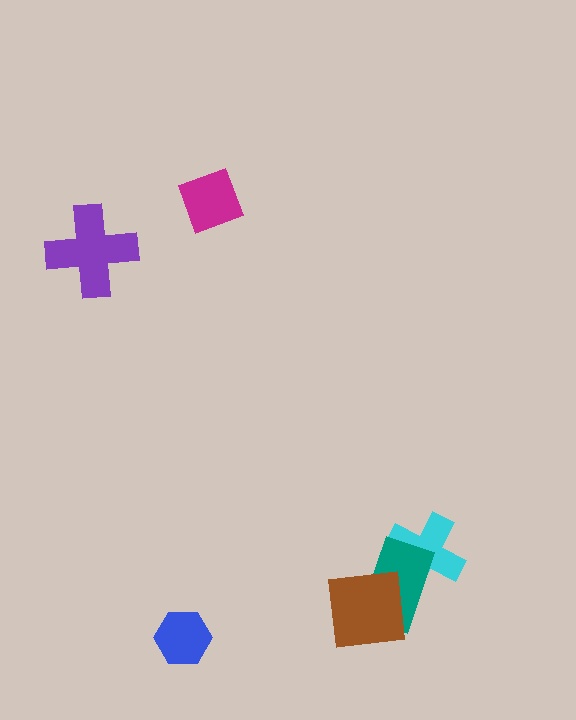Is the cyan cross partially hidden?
Yes, it is partially covered by another shape.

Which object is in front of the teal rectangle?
The brown square is in front of the teal rectangle.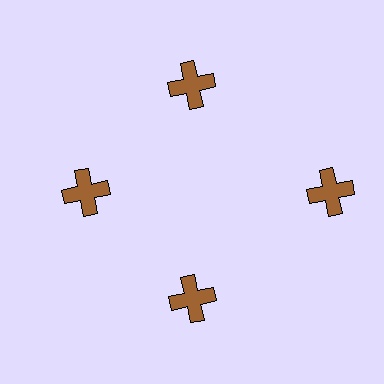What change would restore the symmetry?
The symmetry would be restored by moving it inward, back onto the ring so that all 4 crosses sit at equal angles and equal distance from the center.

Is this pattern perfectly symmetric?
No. The 4 brown crosses are arranged in a ring, but one element near the 3 o'clock position is pushed outward from the center, breaking the 4-fold rotational symmetry.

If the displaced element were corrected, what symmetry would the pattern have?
It would have 4-fold rotational symmetry — the pattern would map onto itself every 90 degrees.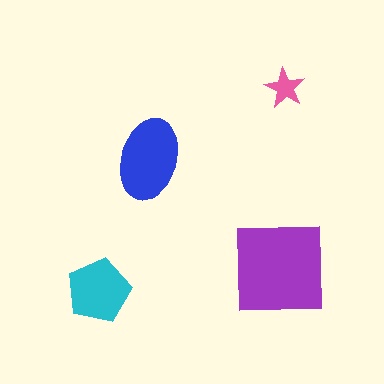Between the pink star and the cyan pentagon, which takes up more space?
The cyan pentagon.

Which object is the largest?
The purple square.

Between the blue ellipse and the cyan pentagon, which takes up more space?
The blue ellipse.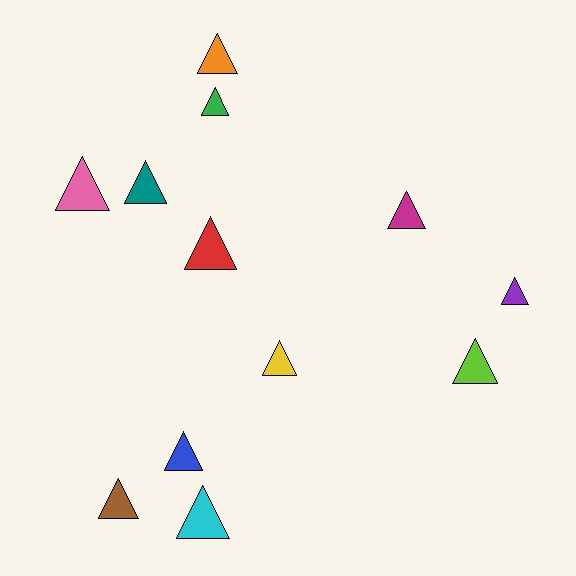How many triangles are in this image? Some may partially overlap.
There are 12 triangles.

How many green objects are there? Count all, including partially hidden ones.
There is 1 green object.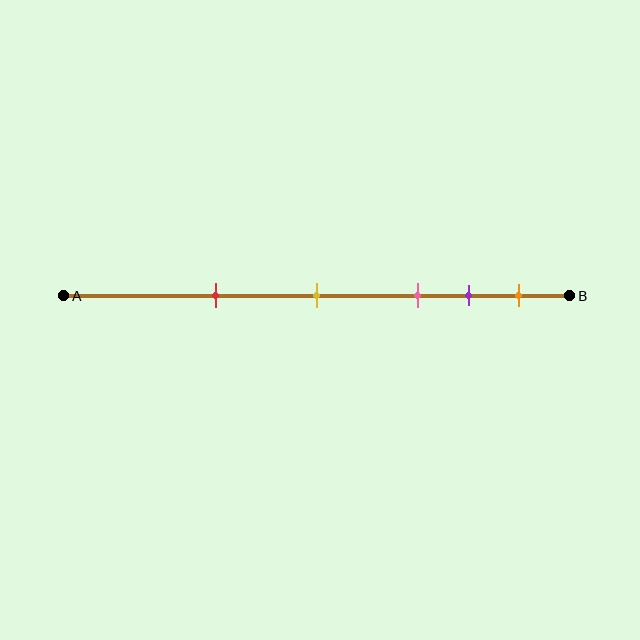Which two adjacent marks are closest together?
The purple and orange marks are the closest adjacent pair.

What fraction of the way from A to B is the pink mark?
The pink mark is approximately 70% (0.7) of the way from A to B.